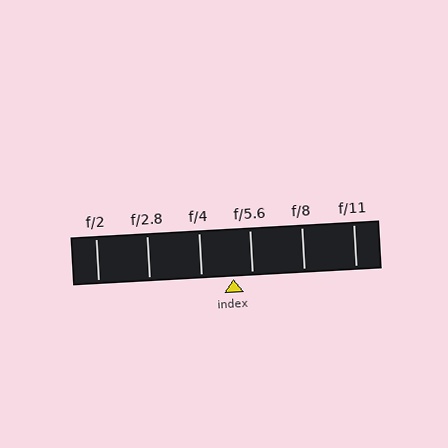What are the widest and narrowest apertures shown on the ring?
The widest aperture shown is f/2 and the narrowest is f/11.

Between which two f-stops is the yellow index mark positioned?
The index mark is between f/4 and f/5.6.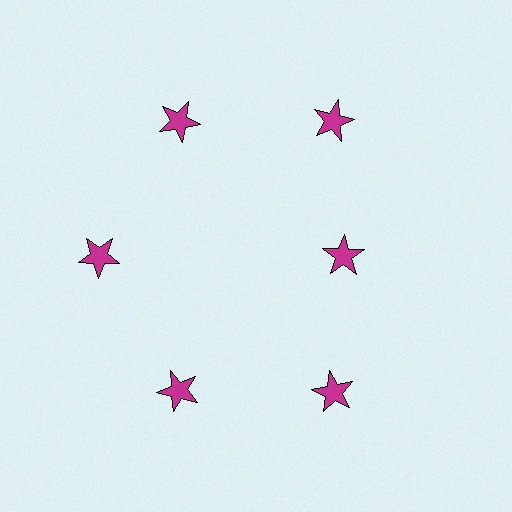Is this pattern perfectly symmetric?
No. The 6 magenta stars are arranged in a ring, but one element near the 3 o'clock position is pulled inward toward the center, breaking the 6-fold rotational symmetry.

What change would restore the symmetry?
The symmetry would be restored by moving it outward, back onto the ring so that all 6 stars sit at equal angles and equal distance from the center.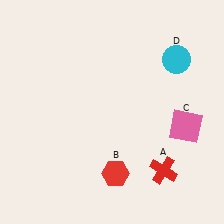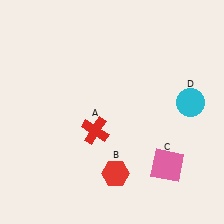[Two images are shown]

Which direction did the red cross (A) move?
The red cross (A) moved left.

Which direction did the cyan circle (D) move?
The cyan circle (D) moved down.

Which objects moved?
The objects that moved are: the red cross (A), the pink square (C), the cyan circle (D).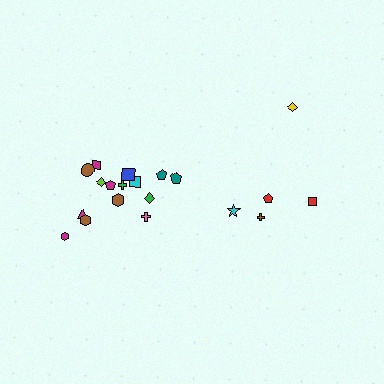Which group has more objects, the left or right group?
The left group.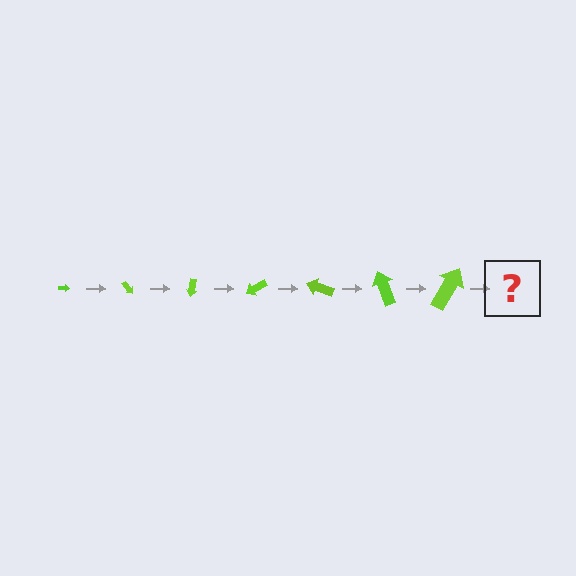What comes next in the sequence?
The next element should be an arrow, larger than the previous one and rotated 350 degrees from the start.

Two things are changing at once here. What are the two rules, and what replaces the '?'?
The two rules are that the arrow grows larger each step and it rotates 50 degrees each step. The '?' should be an arrow, larger than the previous one and rotated 350 degrees from the start.